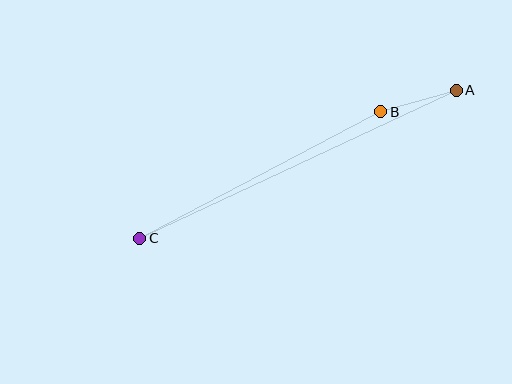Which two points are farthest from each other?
Points A and C are farthest from each other.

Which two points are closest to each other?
Points A and B are closest to each other.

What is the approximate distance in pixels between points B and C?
The distance between B and C is approximately 272 pixels.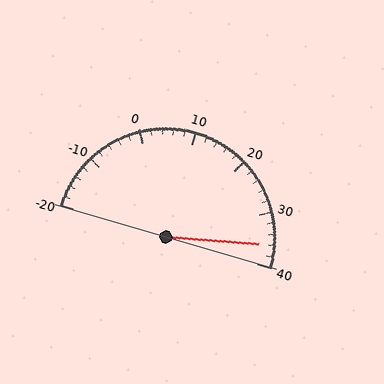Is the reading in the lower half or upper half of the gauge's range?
The reading is in the upper half of the range (-20 to 40).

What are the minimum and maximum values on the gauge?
The gauge ranges from -20 to 40.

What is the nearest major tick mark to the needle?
The nearest major tick mark is 40.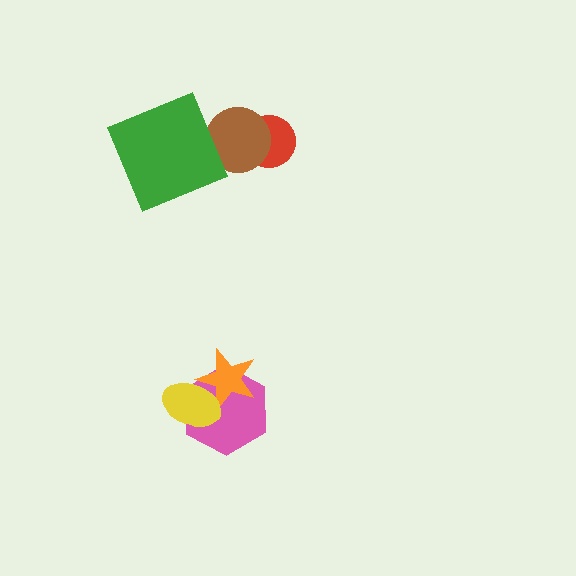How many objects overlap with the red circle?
1 object overlaps with the red circle.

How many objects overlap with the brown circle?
1 object overlaps with the brown circle.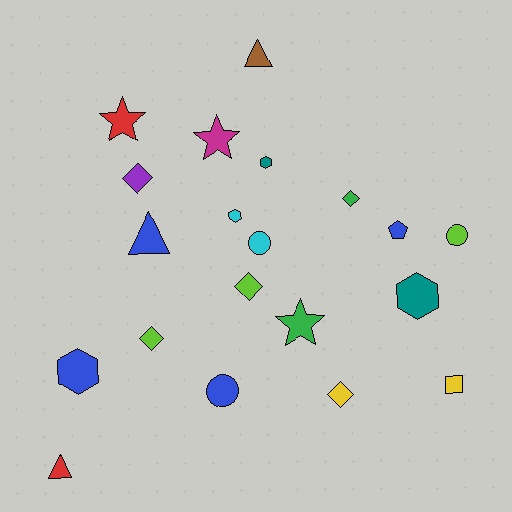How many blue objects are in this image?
There are 4 blue objects.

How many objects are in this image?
There are 20 objects.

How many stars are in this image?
There are 3 stars.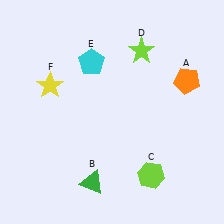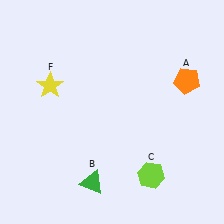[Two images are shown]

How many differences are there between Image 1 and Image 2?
There are 2 differences between the two images.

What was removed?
The cyan pentagon (E), the lime star (D) were removed in Image 2.